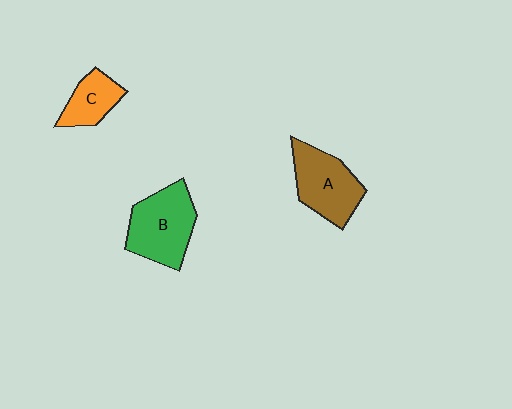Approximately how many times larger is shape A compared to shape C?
Approximately 1.7 times.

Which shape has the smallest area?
Shape C (orange).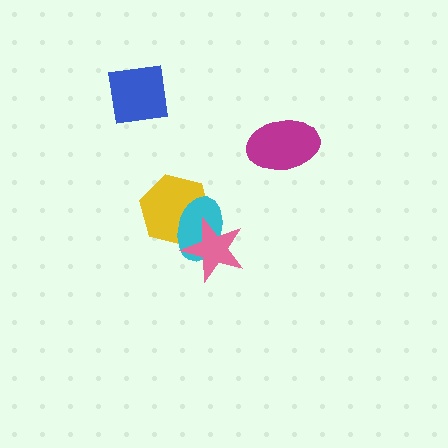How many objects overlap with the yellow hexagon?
2 objects overlap with the yellow hexagon.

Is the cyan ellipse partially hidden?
Yes, it is partially covered by another shape.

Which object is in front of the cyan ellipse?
The pink star is in front of the cyan ellipse.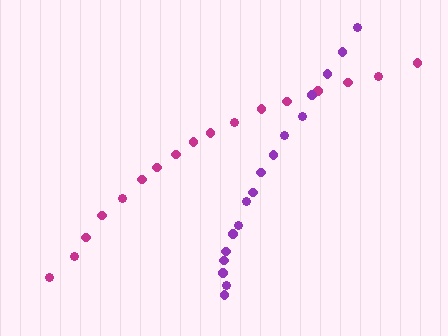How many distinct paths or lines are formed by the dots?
There are 2 distinct paths.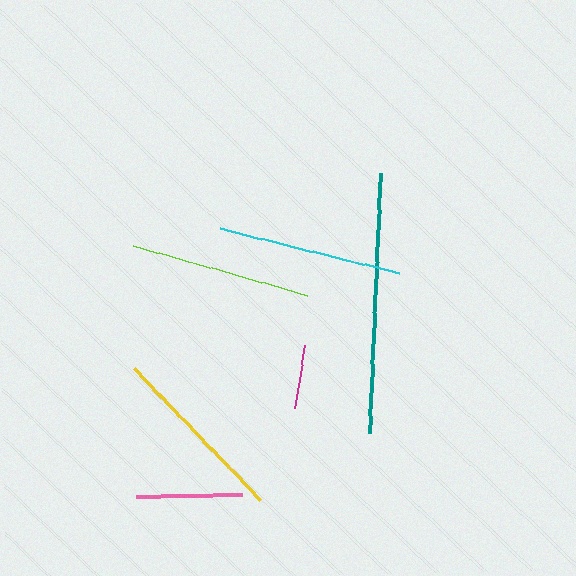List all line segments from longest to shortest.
From longest to shortest: teal, cyan, yellow, lime, pink, magenta.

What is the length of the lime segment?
The lime segment is approximately 182 pixels long.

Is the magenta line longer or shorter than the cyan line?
The cyan line is longer than the magenta line.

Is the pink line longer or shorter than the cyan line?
The cyan line is longer than the pink line.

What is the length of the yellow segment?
The yellow segment is approximately 183 pixels long.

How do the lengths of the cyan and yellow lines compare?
The cyan and yellow lines are approximately the same length.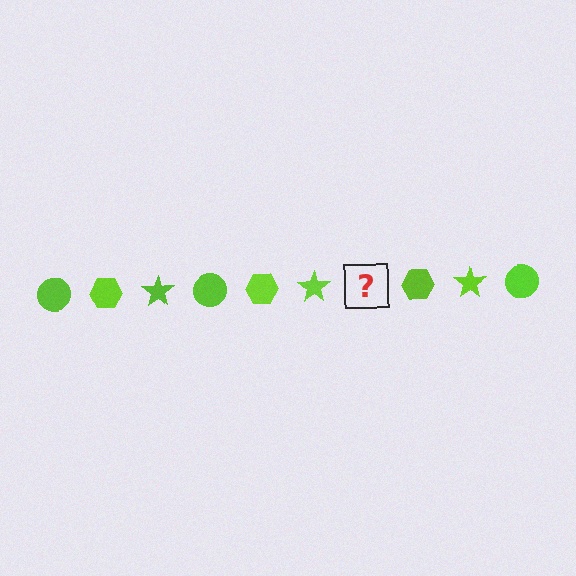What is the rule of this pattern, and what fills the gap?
The rule is that the pattern cycles through circle, hexagon, star shapes in lime. The gap should be filled with a lime circle.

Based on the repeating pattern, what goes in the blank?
The blank should be a lime circle.